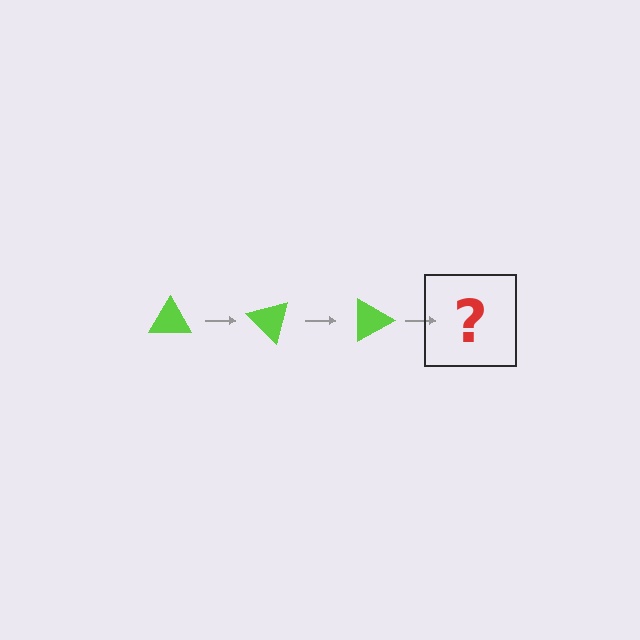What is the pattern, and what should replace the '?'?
The pattern is that the triangle rotates 45 degrees each step. The '?' should be a lime triangle rotated 135 degrees.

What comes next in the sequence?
The next element should be a lime triangle rotated 135 degrees.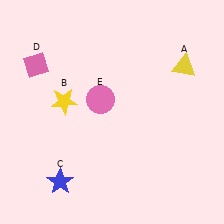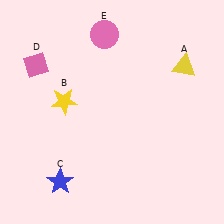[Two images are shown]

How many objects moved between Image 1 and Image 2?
1 object moved between the two images.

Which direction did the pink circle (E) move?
The pink circle (E) moved up.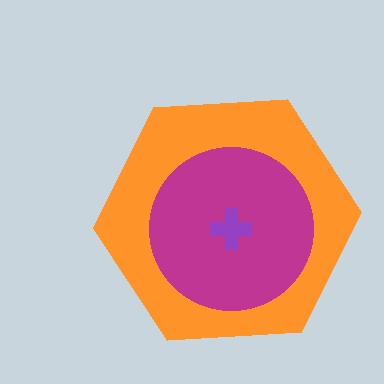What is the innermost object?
The purple cross.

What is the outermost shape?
The orange hexagon.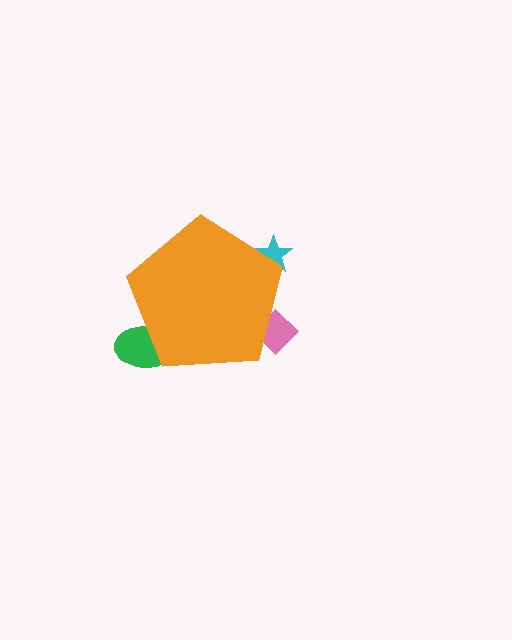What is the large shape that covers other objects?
An orange pentagon.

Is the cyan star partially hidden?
Yes, the cyan star is partially hidden behind the orange pentagon.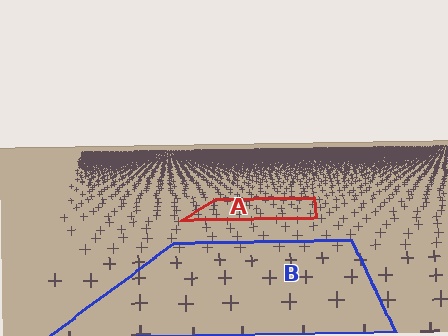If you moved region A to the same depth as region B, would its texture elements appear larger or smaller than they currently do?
They would appear larger. At a closer depth, the same texture elements are projected at a bigger on-screen size.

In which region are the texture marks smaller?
The texture marks are smaller in region A, because it is farther away.